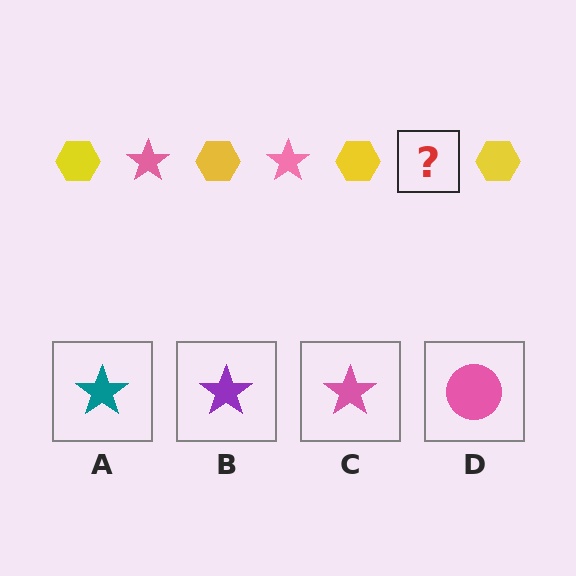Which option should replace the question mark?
Option C.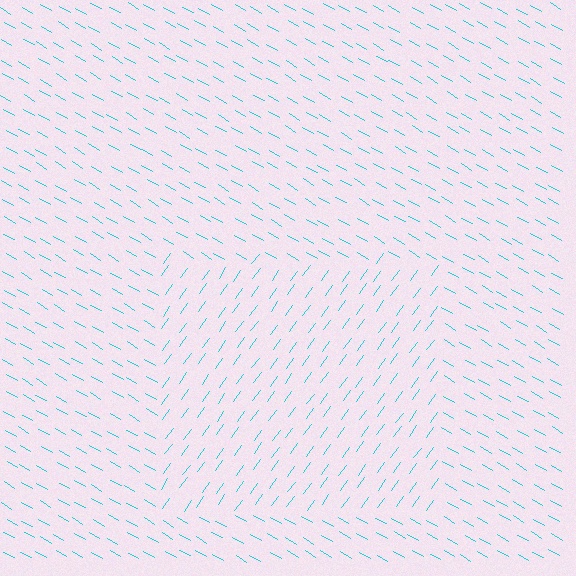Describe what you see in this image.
The image is filled with small cyan line segments. A rectangle region in the image has lines oriented differently from the surrounding lines, creating a visible texture boundary.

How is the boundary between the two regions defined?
The boundary is defined purely by a change in line orientation (approximately 84 degrees difference). All lines are the same color and thickness.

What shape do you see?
I see a rectangle.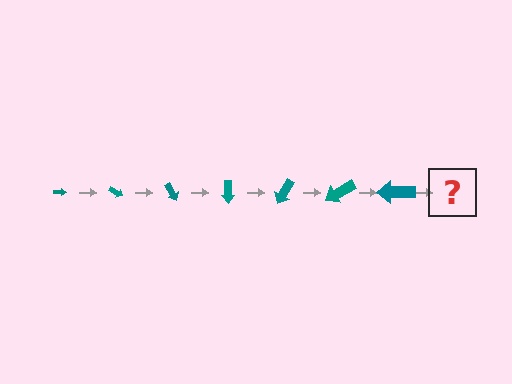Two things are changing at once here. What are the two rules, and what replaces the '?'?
The two rules are that the arrow grows larger each step and it rotates 30 degrees each step. The '?' should be an arrow, larger than the previous one and rotated 210 degrees from the start.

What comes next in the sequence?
The next element should be an arrow, larger than the previous one and rotated 210 degrees from the start.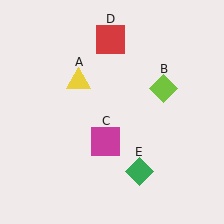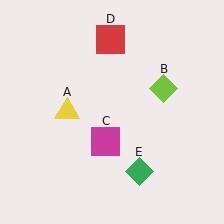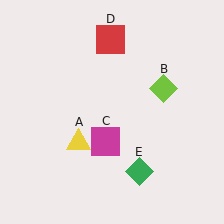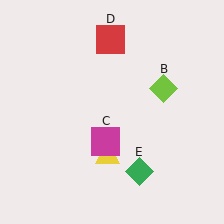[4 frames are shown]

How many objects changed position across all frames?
1 object changed position: yellow triangle (object A).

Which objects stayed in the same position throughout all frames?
Lime diamond (object B) and magenta square (object C) and red square (object D) and green diamond (object E) remained stationary.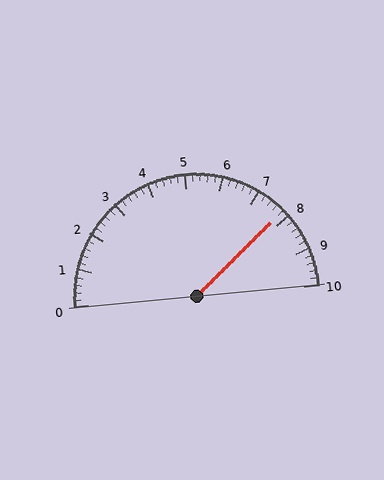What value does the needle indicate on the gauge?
The needle indicates approximately 7.8.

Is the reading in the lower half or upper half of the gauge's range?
The reading is in the upper half of the range (0 to 10).